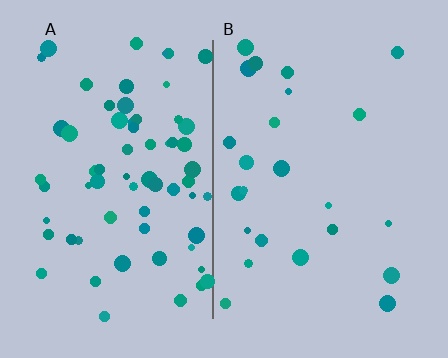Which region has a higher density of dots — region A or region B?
A (the left).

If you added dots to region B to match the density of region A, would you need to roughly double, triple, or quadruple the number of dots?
Approximately triple.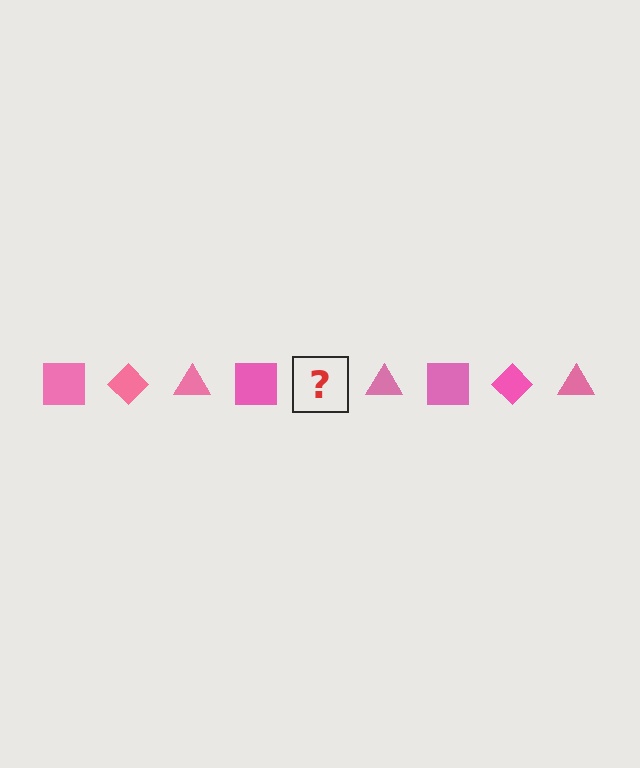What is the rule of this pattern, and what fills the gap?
The rule is that the pattern cycles through square, diamond, triangle shapes in pink. The gap should be filled with a pink diamond.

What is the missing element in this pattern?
The missing element is a pink diamond.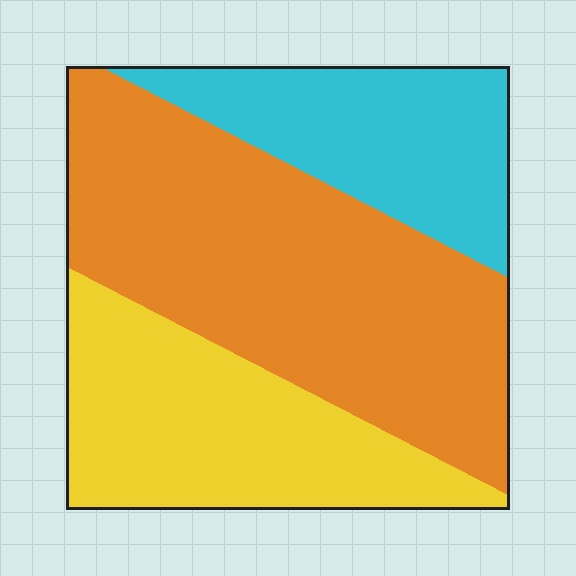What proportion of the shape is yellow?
Yellow covers 29% of the shape.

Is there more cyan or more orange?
Orange.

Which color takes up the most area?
Orange, at roughly 50%.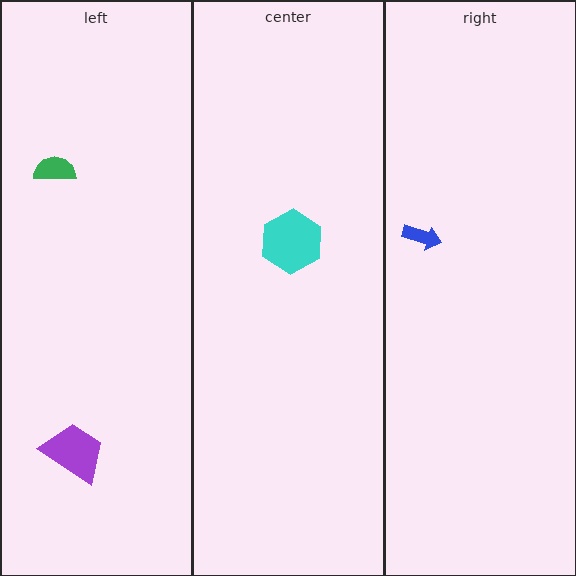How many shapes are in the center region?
1.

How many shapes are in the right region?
1.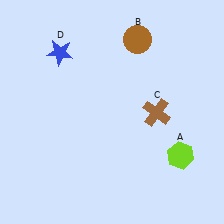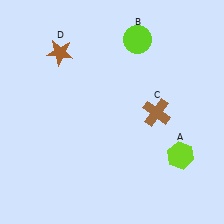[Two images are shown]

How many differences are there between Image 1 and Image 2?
There are 2 differences between the two images.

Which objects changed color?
B changed from brown to lime. D changed from blue to brown.